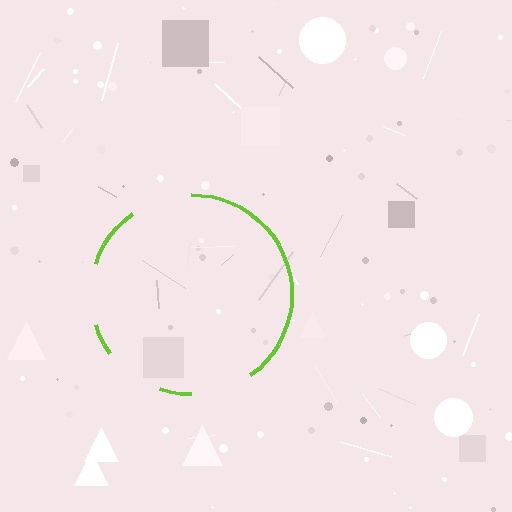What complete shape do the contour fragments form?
The contour fragments form a circle.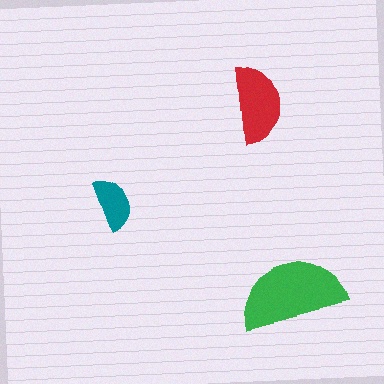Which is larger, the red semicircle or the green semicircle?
The green one.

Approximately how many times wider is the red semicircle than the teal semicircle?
About 1.5 times wider.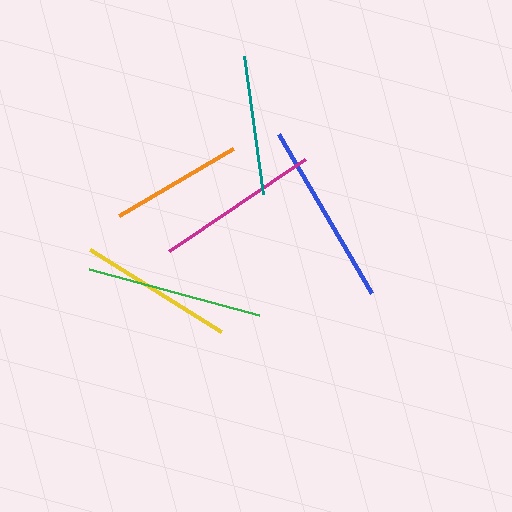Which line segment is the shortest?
The orange line is the shortest at approximately 133 pixels.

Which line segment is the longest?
The blue line is the longest at approximately 185 pixels.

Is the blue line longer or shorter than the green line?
The blue line is longer than the green line.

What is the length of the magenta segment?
The magenta segment is approximately 164 pixels long.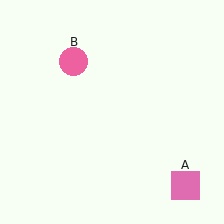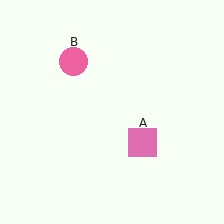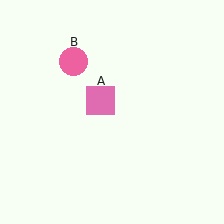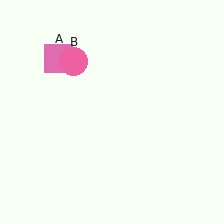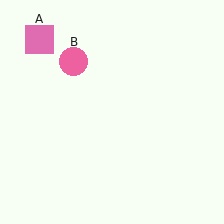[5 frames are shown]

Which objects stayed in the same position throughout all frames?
Pink circle (object B) remained stationary.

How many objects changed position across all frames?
1 object changed position: pink square (object A).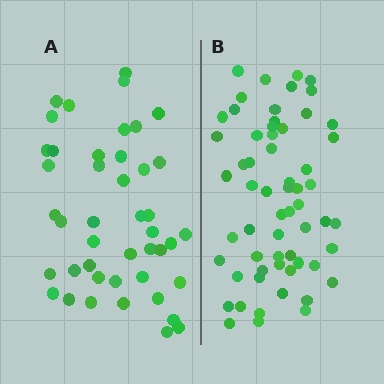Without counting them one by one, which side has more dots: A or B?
Region B (the right region) has more dots.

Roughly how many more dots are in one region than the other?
Region B has approximately 15 more dots than region A.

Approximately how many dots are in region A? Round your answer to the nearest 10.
About 40 dots. (The exact count is 44, which rounds to 40.)